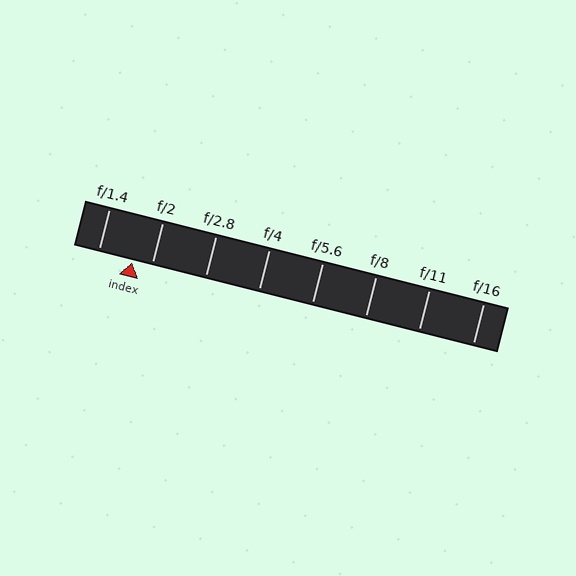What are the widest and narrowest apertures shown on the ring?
The widest aperture shown is f/1.4 and the narrowest is f/16.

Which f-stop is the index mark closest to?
The index mark is closest to f/2.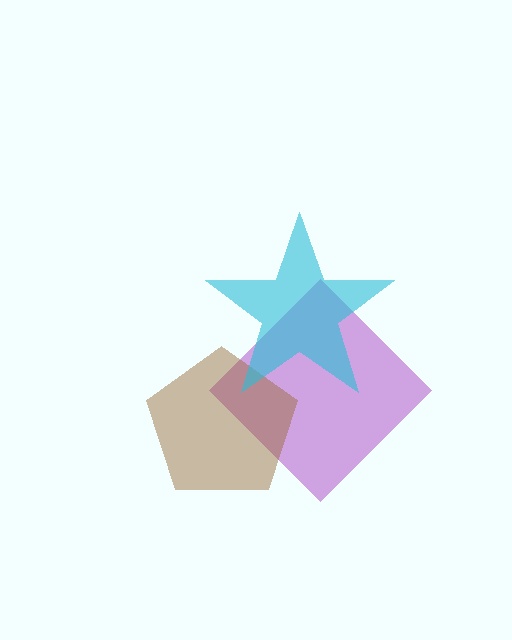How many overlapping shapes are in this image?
There are 3 overlapping shapes in the image.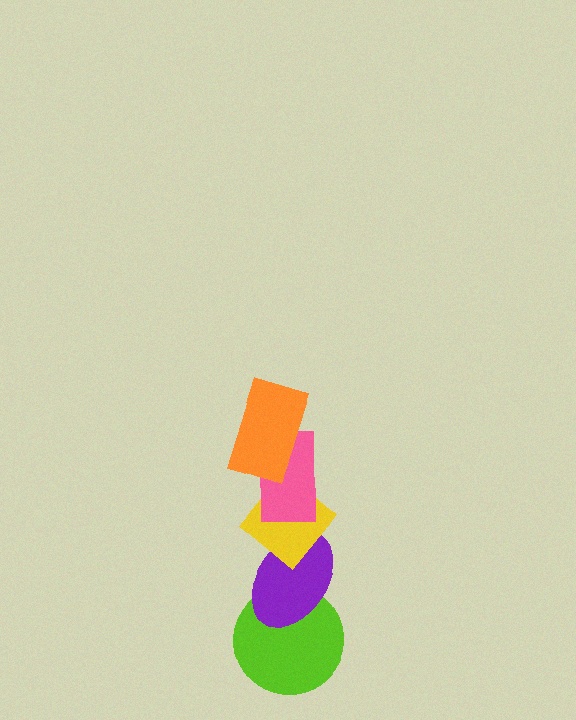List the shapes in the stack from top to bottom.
From top to bottom: the orange rectangle, the pink rectangle, the yellow diamond, the purple ellipse, the lime circle.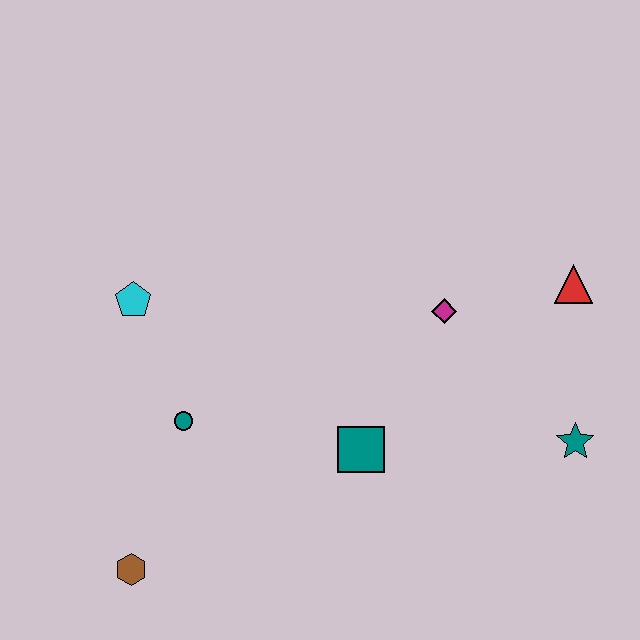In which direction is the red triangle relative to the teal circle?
The red triangle is to the right of the teal circle.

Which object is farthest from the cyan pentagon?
The teal star is farthest from the cyan pentagon.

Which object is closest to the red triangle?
The magenta diamond is closest to the red triangle.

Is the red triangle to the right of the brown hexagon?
Yes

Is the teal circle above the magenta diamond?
No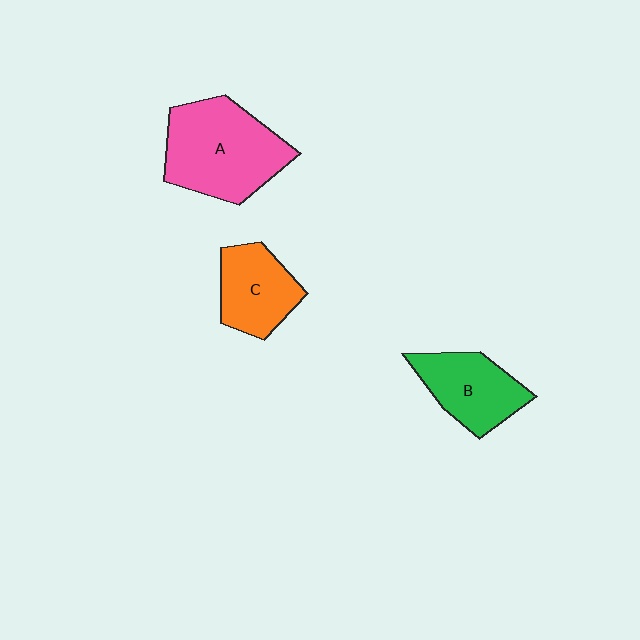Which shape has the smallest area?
Shape C (orange).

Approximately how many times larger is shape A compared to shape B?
Approximately 1.5 times.